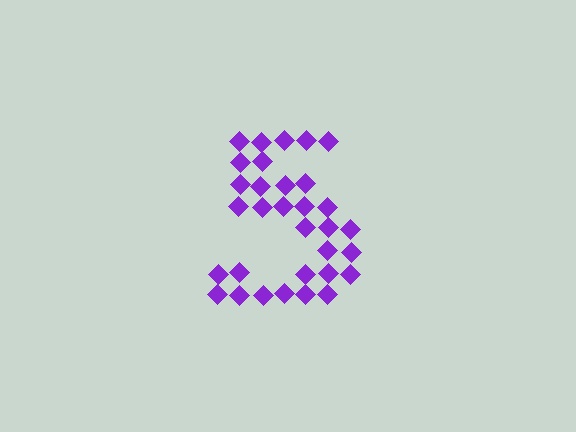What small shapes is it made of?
It is made of small diamonds.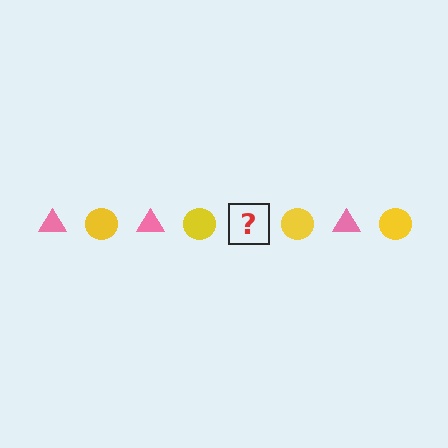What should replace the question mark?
The question mark should be replaced with a pink triangle.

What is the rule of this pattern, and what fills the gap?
The rule is that the pattern alternates between pink triangle and yellow circle. The gap should be filled with a pink triangle.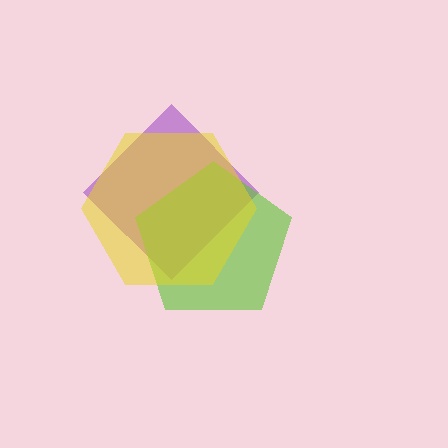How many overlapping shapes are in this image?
There are 3 overlapping shapes in the image.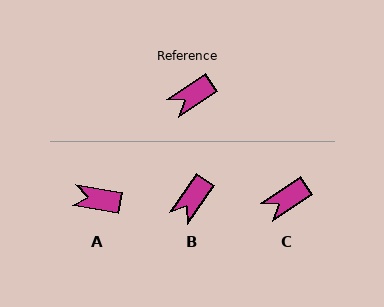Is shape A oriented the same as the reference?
No, it is off by about 44 degrees.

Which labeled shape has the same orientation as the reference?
C.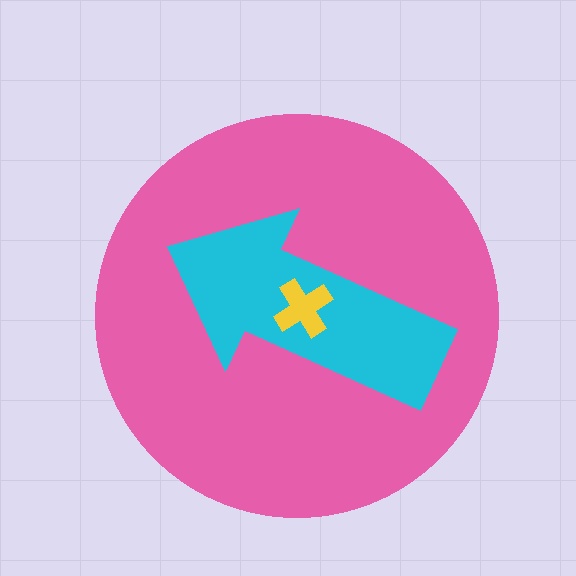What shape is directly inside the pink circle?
The cyan arrow.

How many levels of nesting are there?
3.